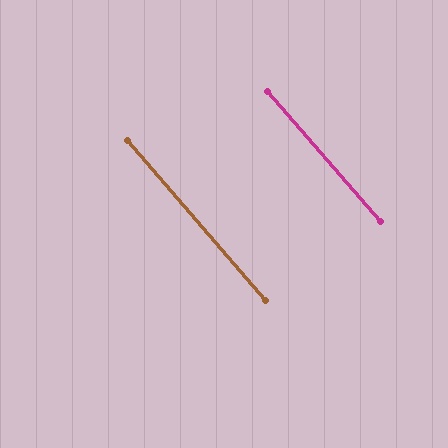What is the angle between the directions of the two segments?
Approximately 0 degrees.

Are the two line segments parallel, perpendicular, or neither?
Parallel — their directions differ by only 0.0°.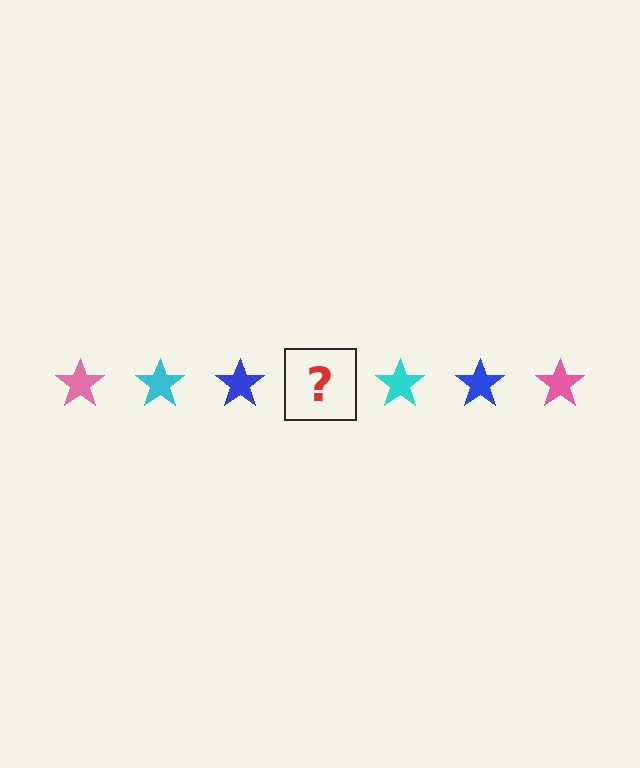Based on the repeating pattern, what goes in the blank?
The blank should be a pink star.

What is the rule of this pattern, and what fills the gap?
The rule is that the pattern cycles through pink, cyan, blue stars. The gap should be filled with a pink star.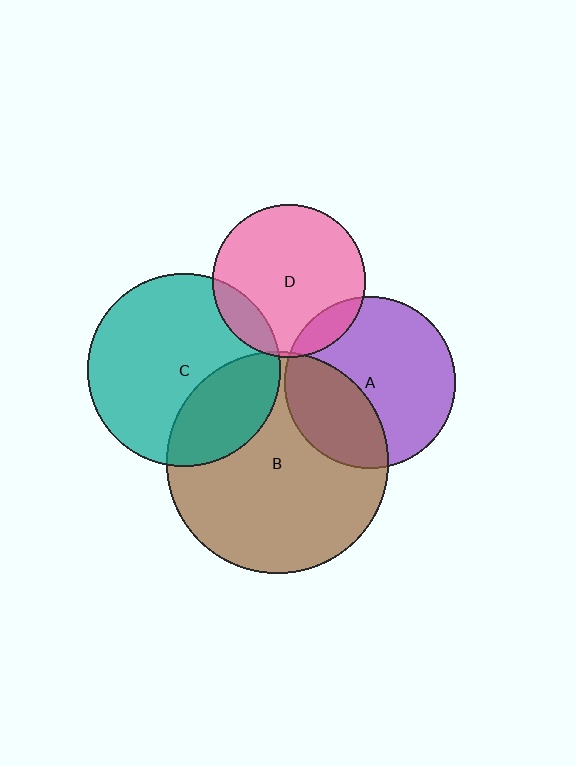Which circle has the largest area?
Circle B (brown).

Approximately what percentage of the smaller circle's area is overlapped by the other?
Approximately 10%.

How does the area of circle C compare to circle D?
Approximately 1.6 times.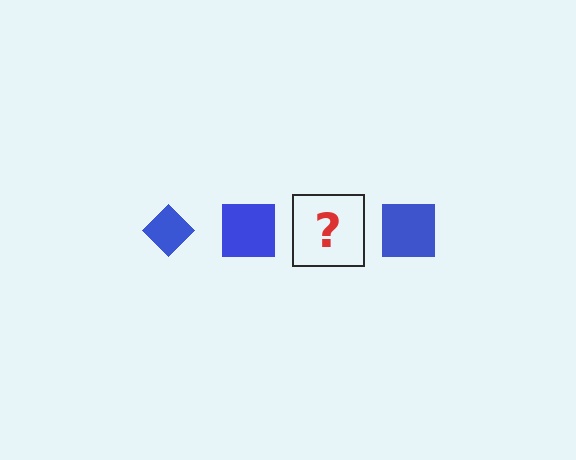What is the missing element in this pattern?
The missing element is a blue diamond.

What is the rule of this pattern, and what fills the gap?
The rule is that the pattern cycles through diamond, square shapes in blue. The gap should be filled with a blue diamond.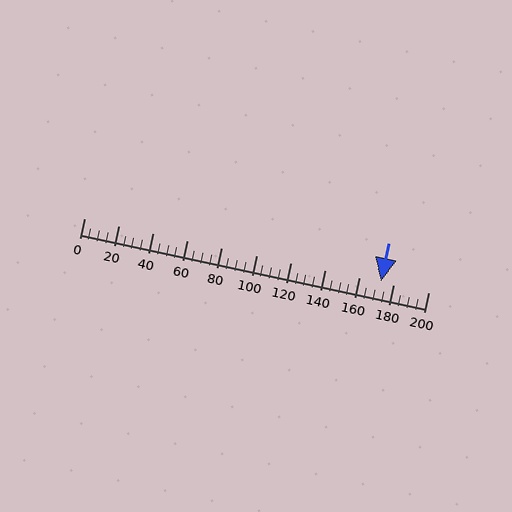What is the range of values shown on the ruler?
The ruler shows values from 0 to 200.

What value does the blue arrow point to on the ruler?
The blue arrow points to approximately 172.